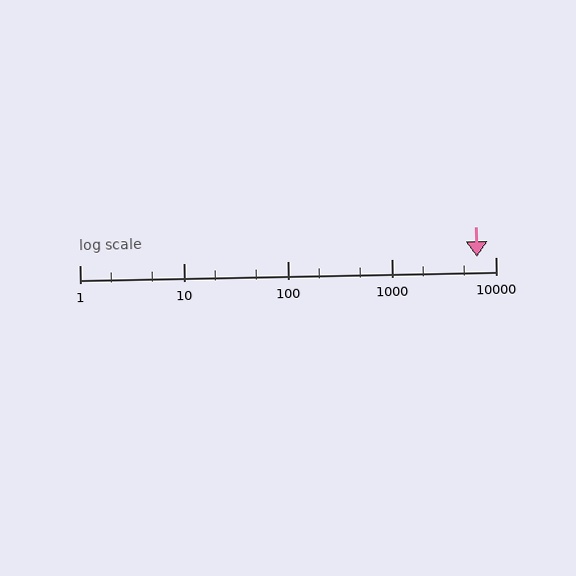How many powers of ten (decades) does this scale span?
The scale spans 4 decades, from 1 to 10000.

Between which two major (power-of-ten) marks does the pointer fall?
The pointer is between 1000 and 10000.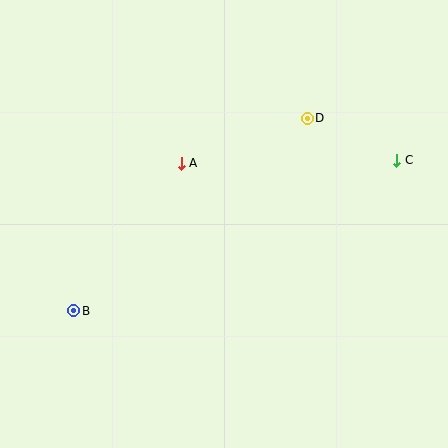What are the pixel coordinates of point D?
Point D is at (307, 118).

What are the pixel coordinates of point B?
Point B is at (74, 311).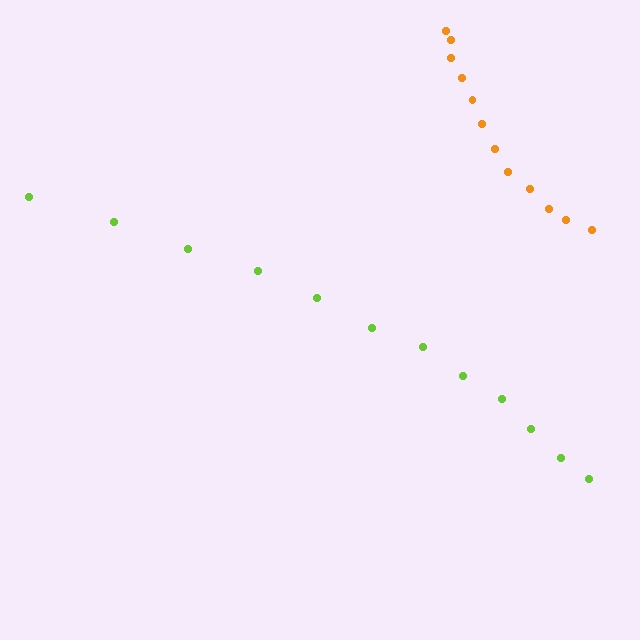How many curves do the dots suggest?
There are 2 distinct paths.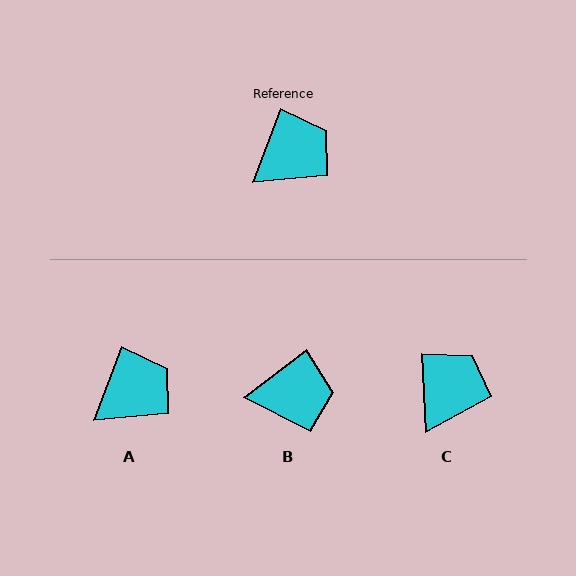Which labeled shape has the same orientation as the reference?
A.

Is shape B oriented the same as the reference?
No, it is off by about 32 degrees.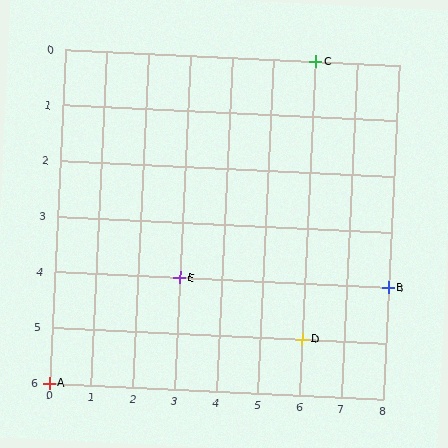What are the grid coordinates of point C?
Point C is at grid coordinates (6, 0).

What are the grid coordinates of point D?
Point D is at grid coordinates (6, 5).